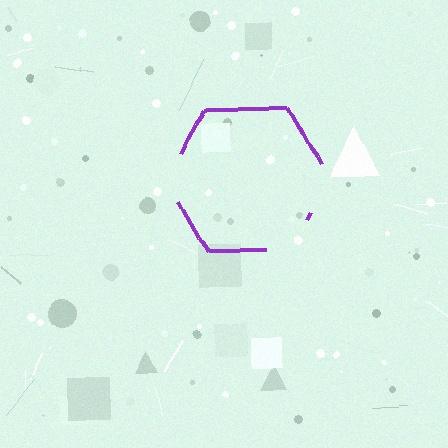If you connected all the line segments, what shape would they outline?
They would outline a hexagon.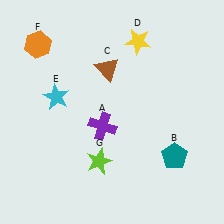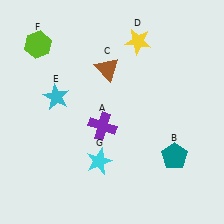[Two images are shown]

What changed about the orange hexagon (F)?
In Image 1, F is orange. In Image 2, it changed to lime.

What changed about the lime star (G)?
In Image 1, G is lime. In Image 2, it changed to cyan.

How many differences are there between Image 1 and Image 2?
There are 2 differences between the two images.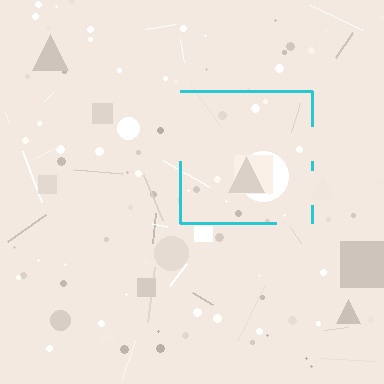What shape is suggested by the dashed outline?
The dashed outline suggests a square.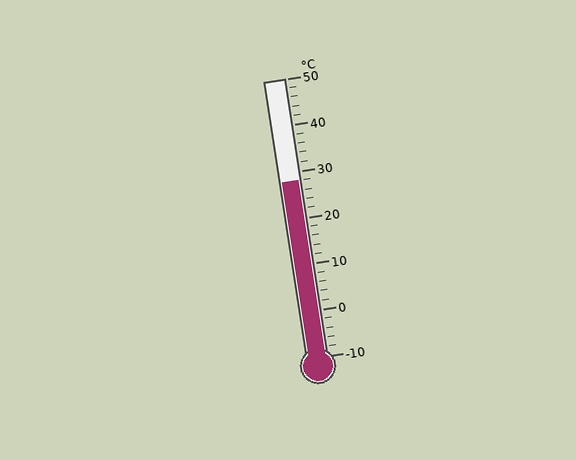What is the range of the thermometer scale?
The thermometer scale ranges from -10°C to 50°C.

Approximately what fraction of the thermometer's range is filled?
The thermometer is filled to approximately 65% of its range.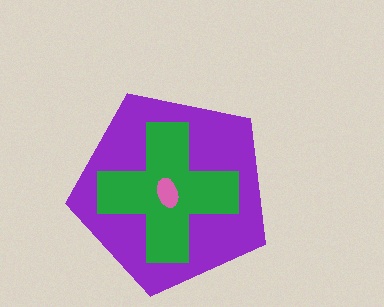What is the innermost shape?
The pink ellipse.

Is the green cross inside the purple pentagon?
Yes.